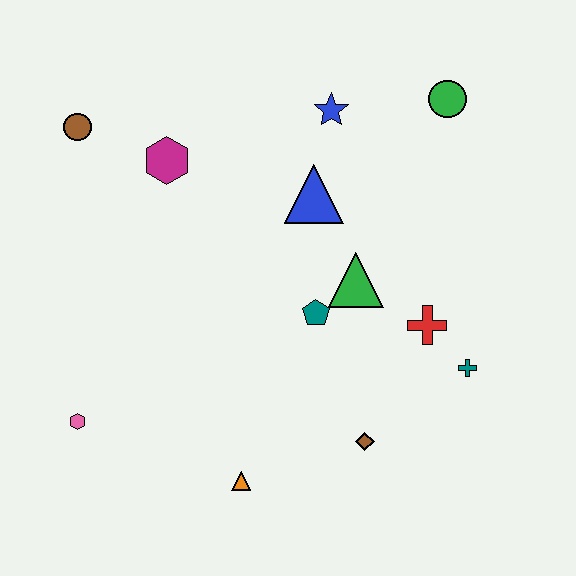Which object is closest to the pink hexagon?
The orange triangle is closest to the pink hexagon.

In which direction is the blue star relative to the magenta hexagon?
The blue star is to the right of the magenta hexagon.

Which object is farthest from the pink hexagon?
The green circle is farthest from the pink hexagon.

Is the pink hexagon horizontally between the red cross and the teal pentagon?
No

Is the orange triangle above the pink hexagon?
No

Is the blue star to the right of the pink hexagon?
Yes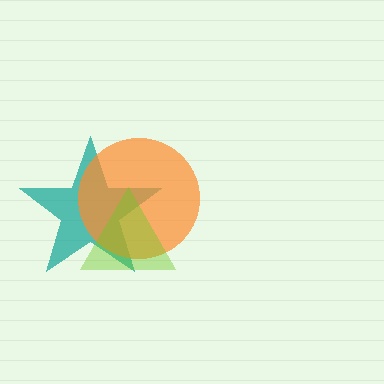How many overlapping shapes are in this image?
There are 3 overlapping shapes in the image.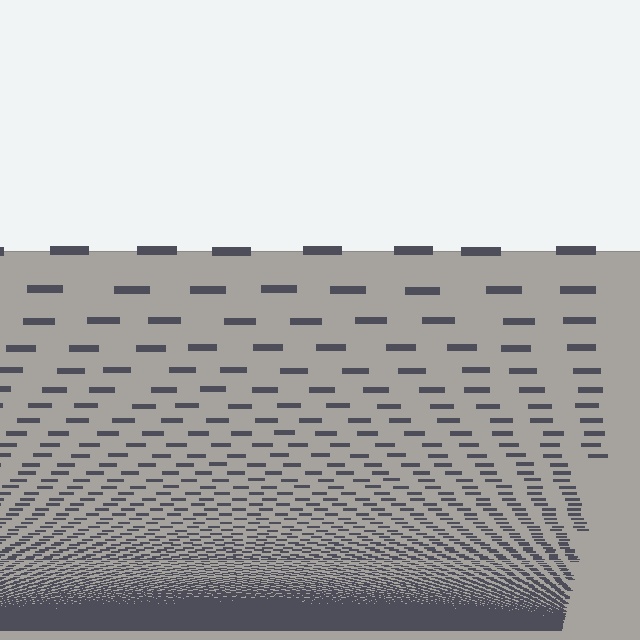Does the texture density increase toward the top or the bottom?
Density increases toward the bottom.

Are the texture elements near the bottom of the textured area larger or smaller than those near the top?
Smaller. The gradient is inverted — elements near the bottom are smaller and denser.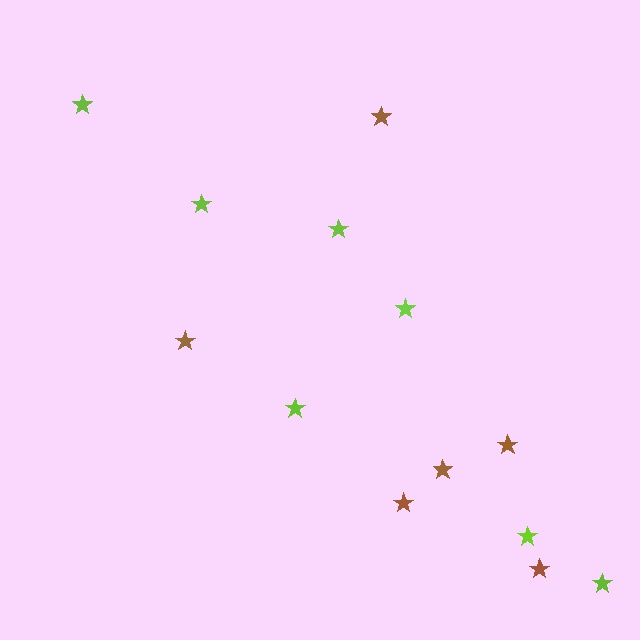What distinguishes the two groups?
There are 2 groups: one group of lime stars (7) and one group of brown stars (6).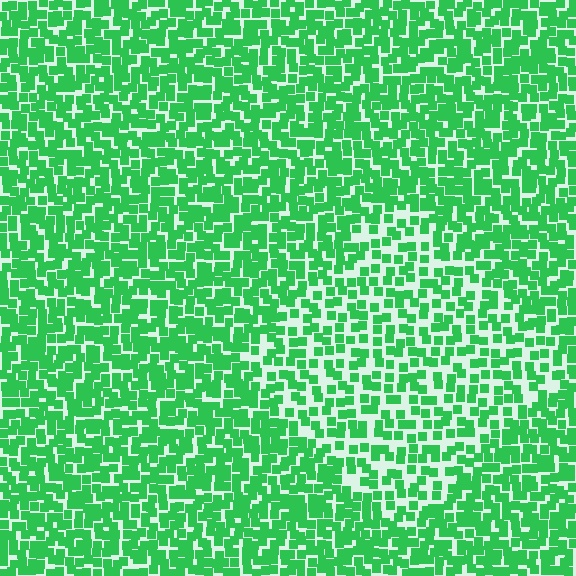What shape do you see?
I see a diamond.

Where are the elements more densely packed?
The elements are more densely packed outside the diamond boundary.